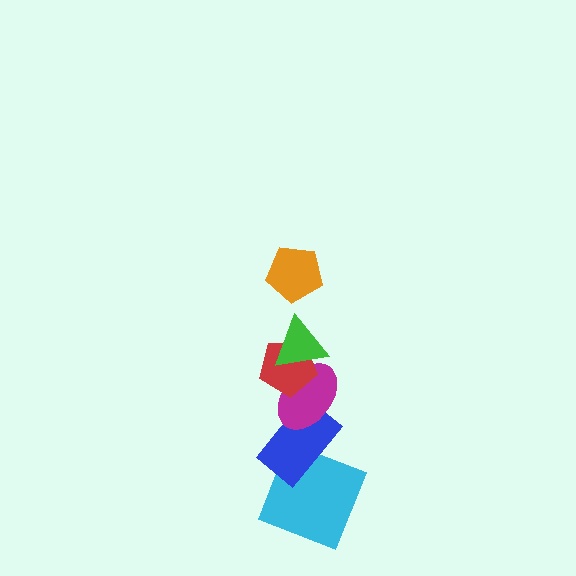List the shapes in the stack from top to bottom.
From top to bottom: the orange pentagon, the green triangle, the red pentagon, the magenta ellipse, the blue rectangle, the cyan square.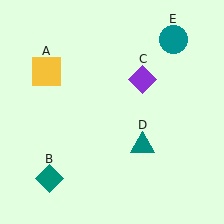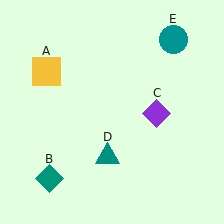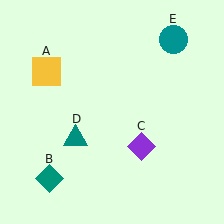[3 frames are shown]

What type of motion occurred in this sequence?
The purple diamond (object C), teal triangle (object D) rotated clockwise around the center of the scene.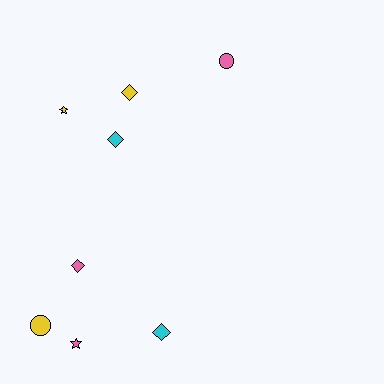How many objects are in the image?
There are 8 objects.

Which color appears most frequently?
Pink, with 3 objects.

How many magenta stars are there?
There are no magenta stars.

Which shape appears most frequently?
Diamond, with 4 objects.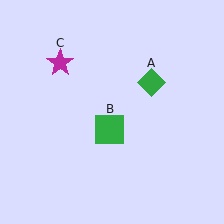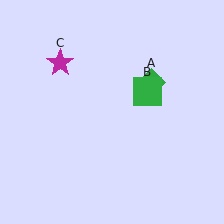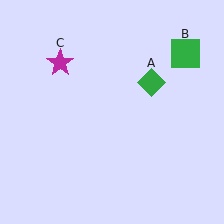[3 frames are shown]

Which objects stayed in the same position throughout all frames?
Green diamond (object A) and magenta star (object C) remained stationary.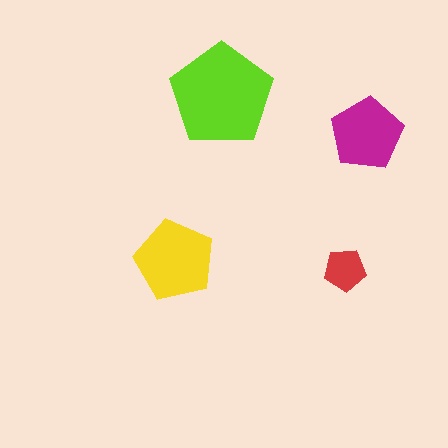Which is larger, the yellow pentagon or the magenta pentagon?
The yellow one.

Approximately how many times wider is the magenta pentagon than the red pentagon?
About 1.5 times wider.